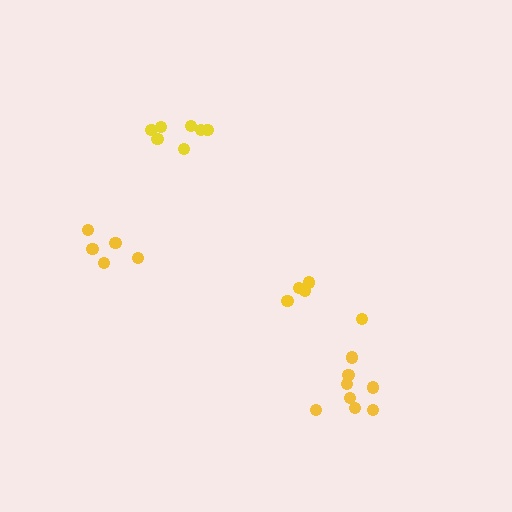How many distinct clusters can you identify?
There are 4 distinct clusters.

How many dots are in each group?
Group 1: 5 dots, Group 2: 7 dots, Group 3: 8 dots, Group 4: 5 dots (25 total).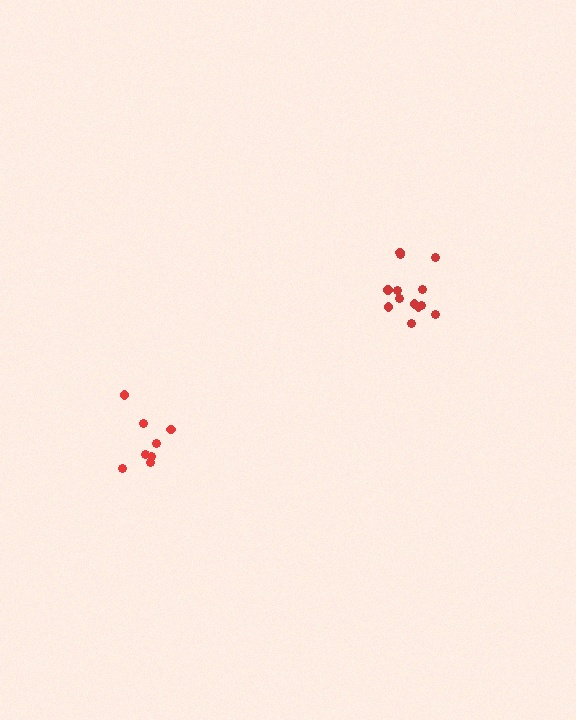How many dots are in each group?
Group 1: 13 dots, Group 2: 8 dots (21 total).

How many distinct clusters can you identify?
There are 2 distinct clusters.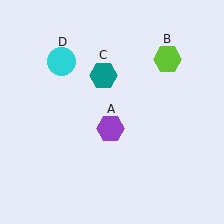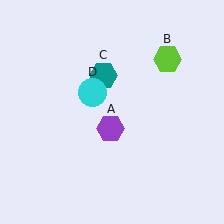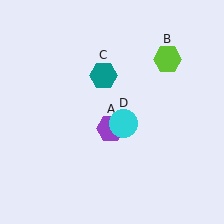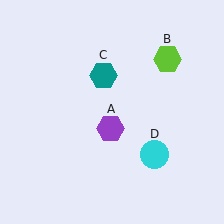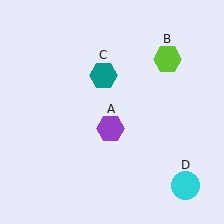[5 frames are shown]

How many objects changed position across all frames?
1 object changed position: cyan circle (object D).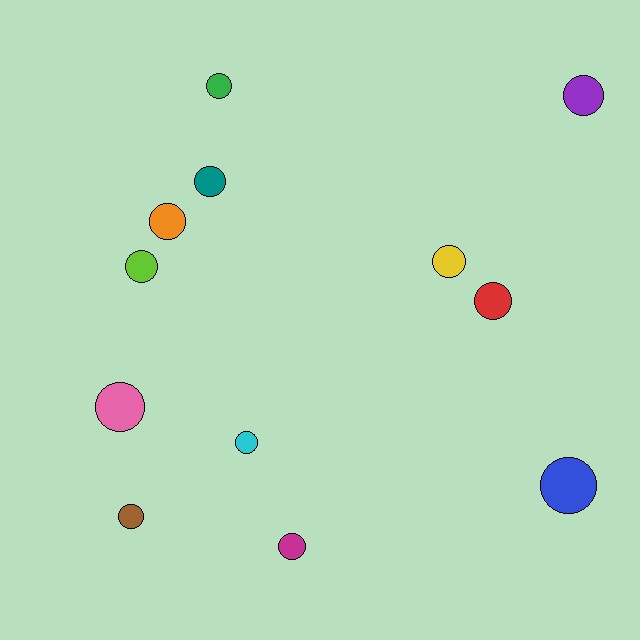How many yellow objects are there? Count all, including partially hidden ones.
There is 1 yellow object.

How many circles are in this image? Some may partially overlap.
There are 12 circles.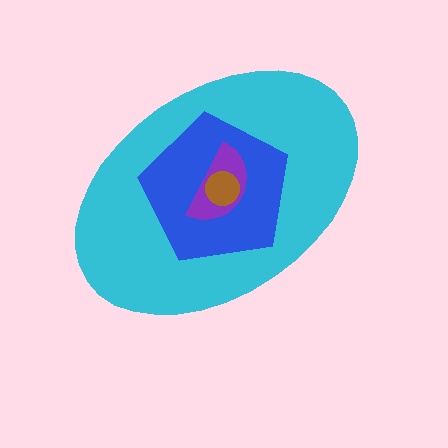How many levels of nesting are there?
4.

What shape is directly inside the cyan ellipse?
The blue pentagon.